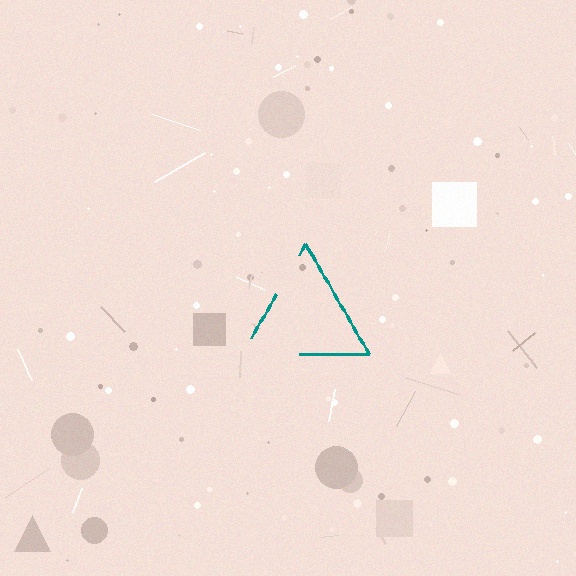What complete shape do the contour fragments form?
The contour fragments form a triangle.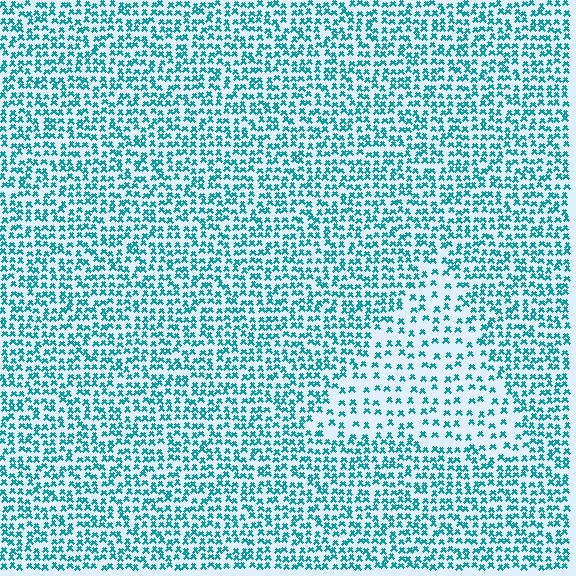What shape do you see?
I see a triangle.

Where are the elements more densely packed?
The elements are more densely packed outside the triangle boundary.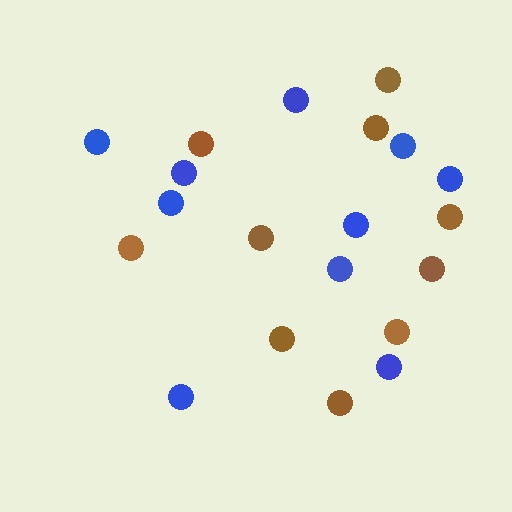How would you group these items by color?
There are 2 groups: one group of brown circles (10) and one group of blue circles (10).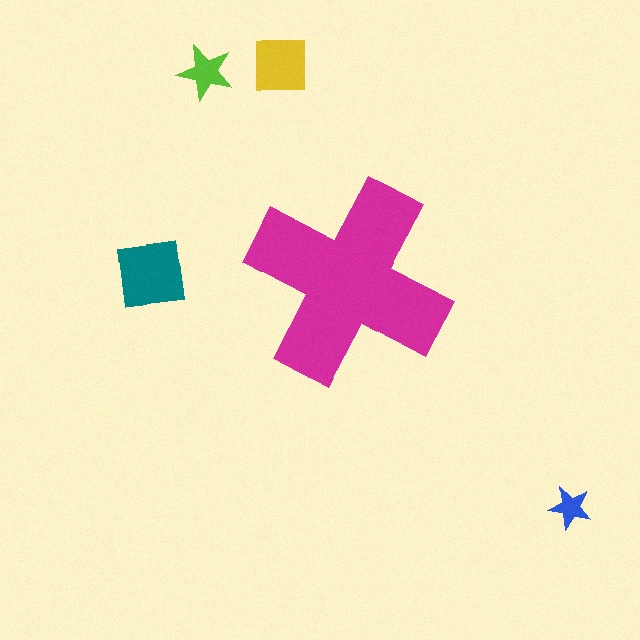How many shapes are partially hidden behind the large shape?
0 shapes are partially hidden.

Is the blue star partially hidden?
No, the blue star is fully visible.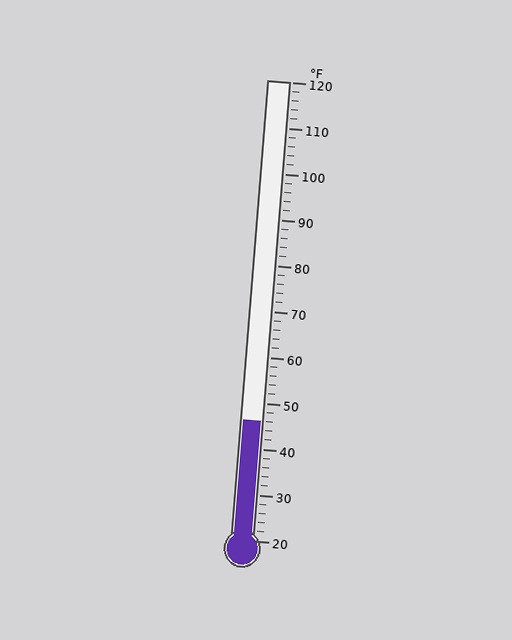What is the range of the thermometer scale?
The thermometer scale ranges from 20°F to 120°F.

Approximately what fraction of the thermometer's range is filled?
The thermometer is filled to approximately 25% of its range.